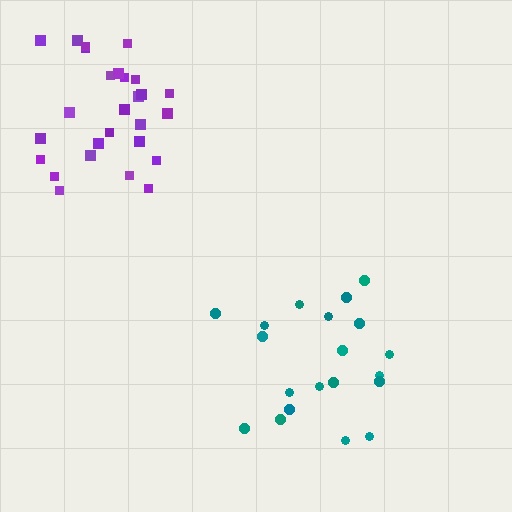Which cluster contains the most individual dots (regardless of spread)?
Purple (27).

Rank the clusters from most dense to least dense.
purple, teal.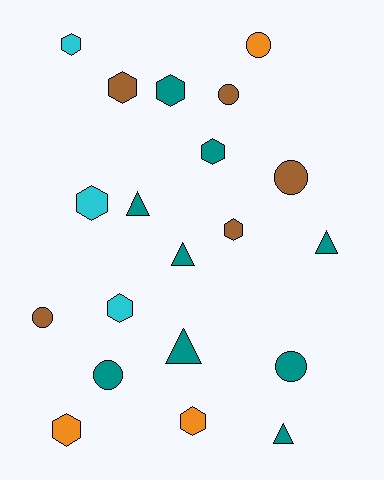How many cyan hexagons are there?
There are 3 cyan hexagons.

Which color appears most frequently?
Teal, with 9 objects.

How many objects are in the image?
There are 20 objects.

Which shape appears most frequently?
Hexagon, with 9 objects.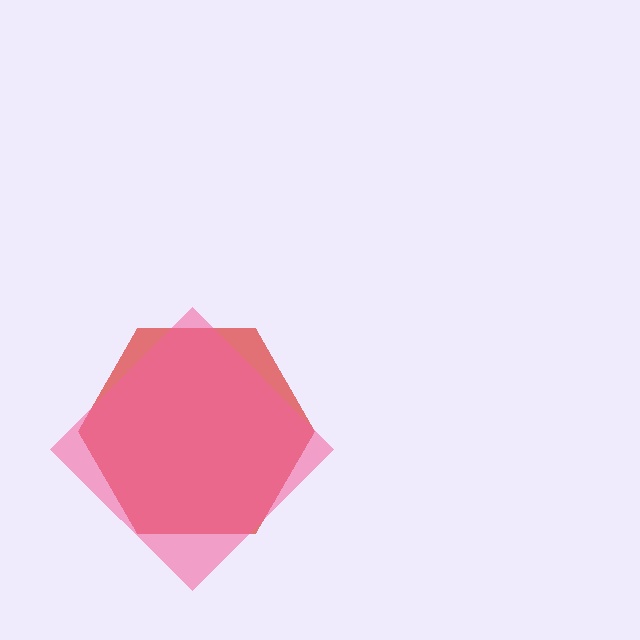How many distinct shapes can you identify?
There are 2 distinct shapes: a red hexagon, a pink diamond.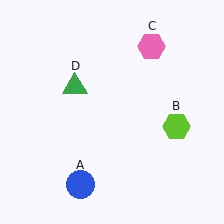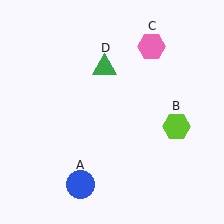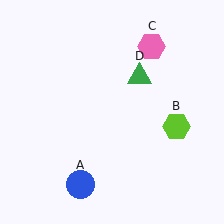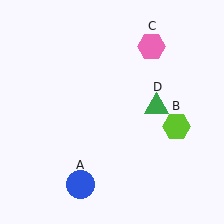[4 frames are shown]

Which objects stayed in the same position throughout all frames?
Blue circle (object A) and lime hexagon (object B) and pink hexagon (object C) remained stationary.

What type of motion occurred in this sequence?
The green triangle (object D) rotated clockwise around the center of the scene.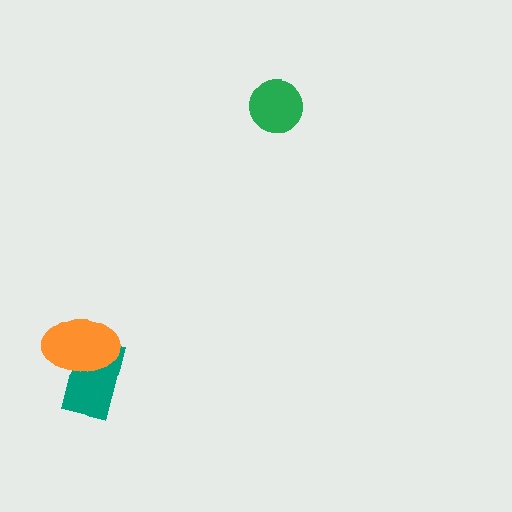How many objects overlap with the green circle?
0 objects overlap with the green circle.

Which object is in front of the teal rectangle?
The orange ellipse is in front of the teal rectangle.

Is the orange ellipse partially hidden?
No, no other shape covers it.